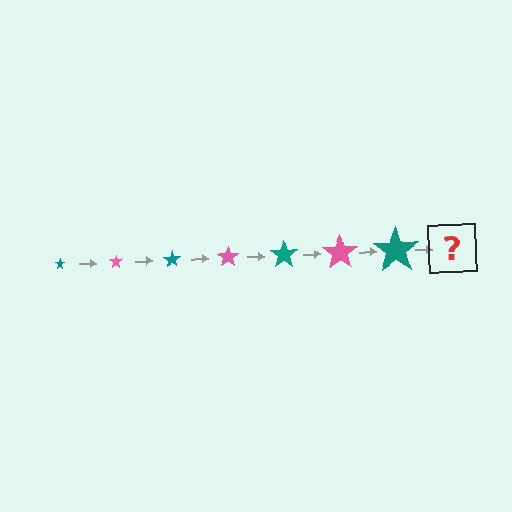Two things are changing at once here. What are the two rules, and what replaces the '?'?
The two rules are that the star grows larger each step and the color cycles through teal and pink. The '?' should be a pink star, larger than the previous one.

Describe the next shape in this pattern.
It should be a pink star, larger than the previous one.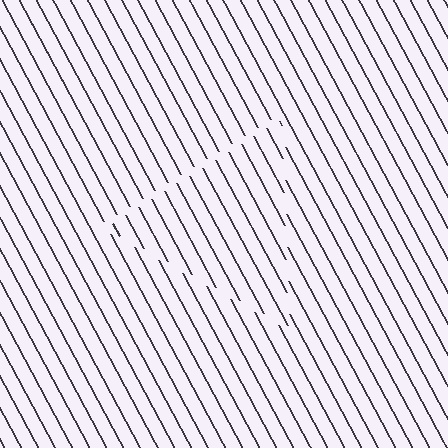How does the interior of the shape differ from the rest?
The interior of the shape contains the same grating, shifted by half a period — the contour is defined by the phase discontinuity where line-ends from the inner and outer gratings abut.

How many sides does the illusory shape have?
3 sides — the line-ends trace a triangle.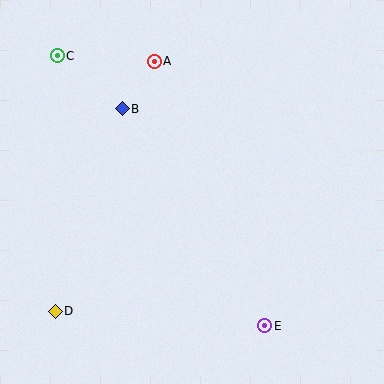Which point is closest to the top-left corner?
Point C is closest to the top-left corner.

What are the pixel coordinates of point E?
Point E is at (265, 326).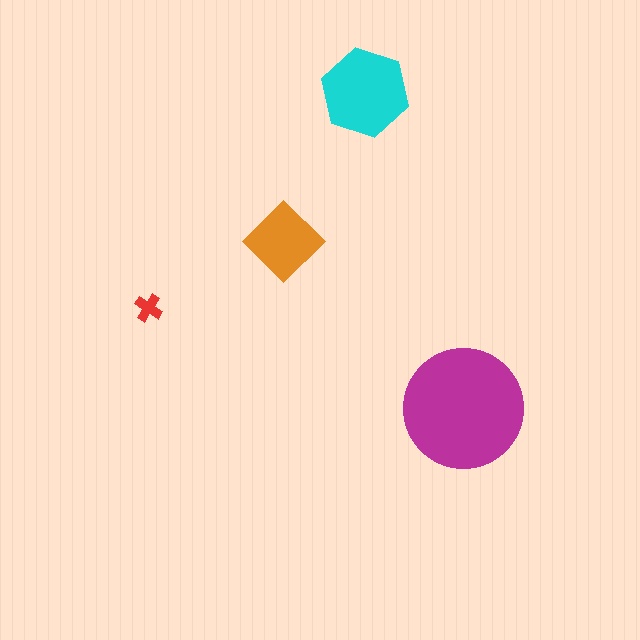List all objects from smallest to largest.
The red cross, the orange diamond, the cyan hexagon, the magenta circle.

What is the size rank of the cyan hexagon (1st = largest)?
2nd.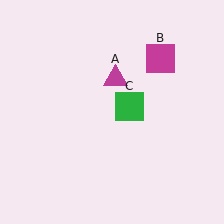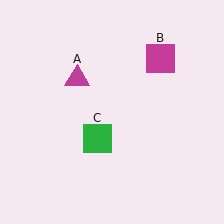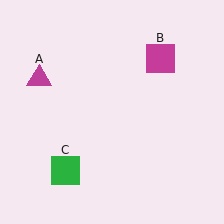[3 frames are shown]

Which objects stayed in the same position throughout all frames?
Magenta square (object B) remained stationary.